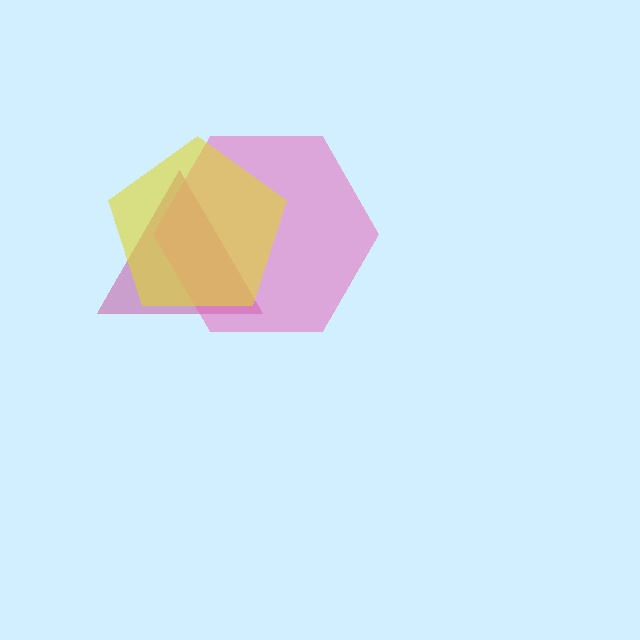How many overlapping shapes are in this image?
There are 3 overlapping shapes in the image.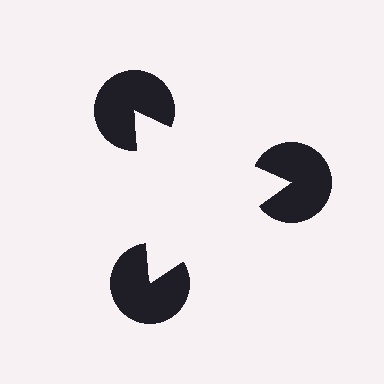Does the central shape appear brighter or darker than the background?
It typically appears slightly brighter than the background, even though no actual brightness change is drawn.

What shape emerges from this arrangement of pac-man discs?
An illusory triangle — its edges are inferred from the aligned wedge cuts in the pac-man discs, not physically drawn.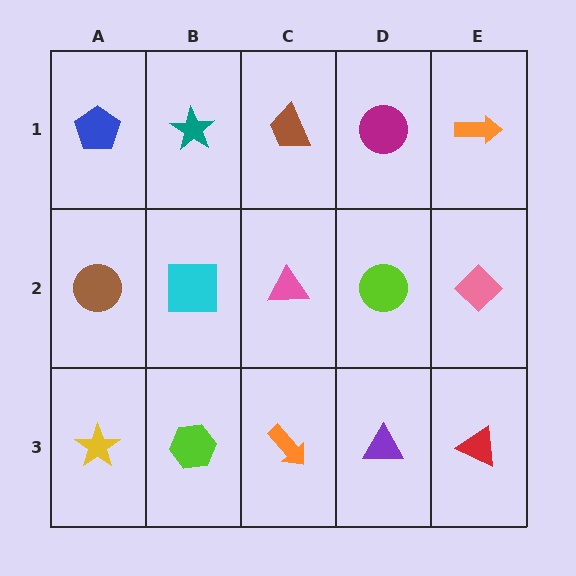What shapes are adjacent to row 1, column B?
A cyan square (row 2, column B), a blue pentagon (row 1, column A), a brown trapezoid (row 1, column C).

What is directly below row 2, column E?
A red triangle.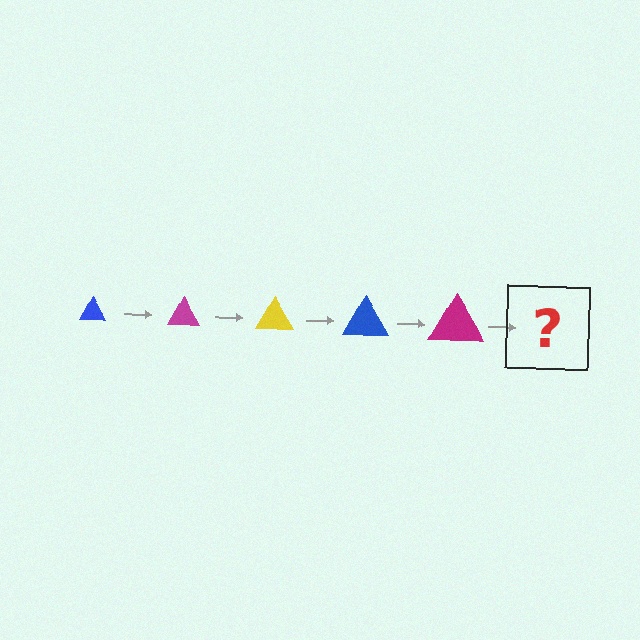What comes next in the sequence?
The next element should be a yellow triangle, larger than the previous one.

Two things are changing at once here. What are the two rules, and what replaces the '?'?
The two rules are that the triangle grows larger each step and the color cycles through blue, magenta, and yellow. The '?' should be a yellow triangle, larger than the previous one.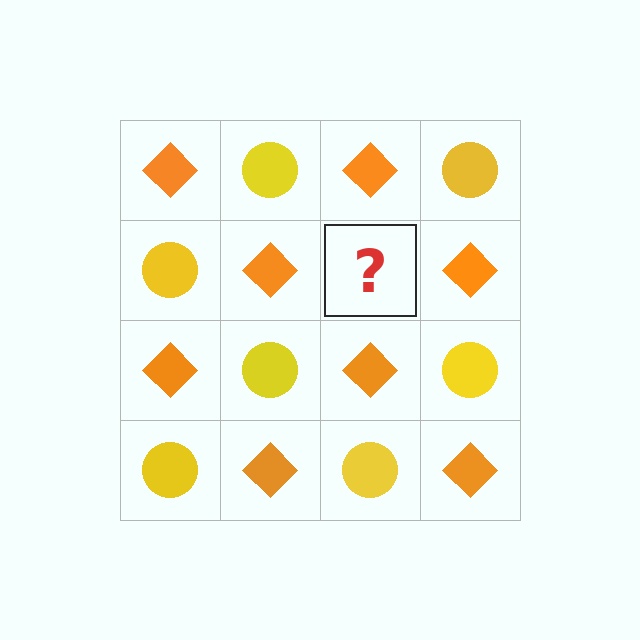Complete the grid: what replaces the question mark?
The question mark should be replaced with a yellow circle.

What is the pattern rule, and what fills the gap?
The rule is that it alternates orange diamond and yellow circle in a checkerboard pattern. The gap should be filled with a yellow circle.